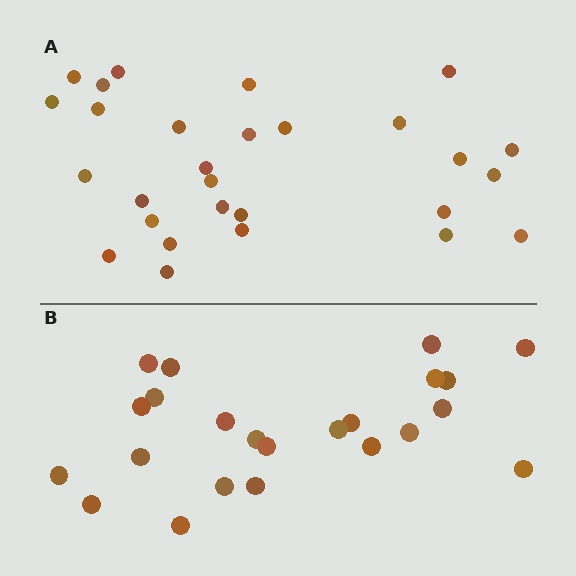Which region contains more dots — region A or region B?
Region A (the top region) has more dots.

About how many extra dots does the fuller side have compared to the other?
Region A has about 5 more dots than region B.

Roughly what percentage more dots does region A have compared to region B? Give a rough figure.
About 20% more.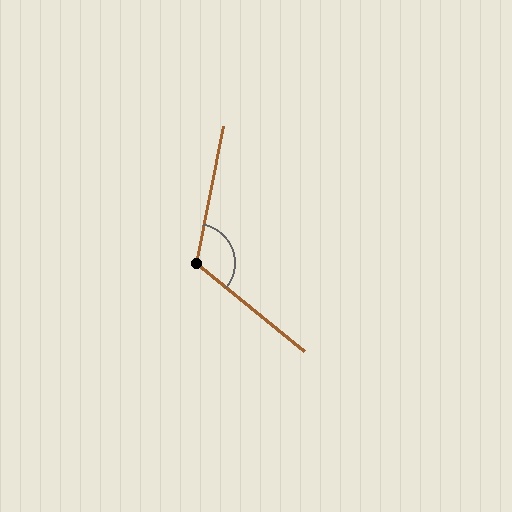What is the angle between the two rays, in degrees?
Approximately 118 degrees.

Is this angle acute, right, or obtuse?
It is obtuse.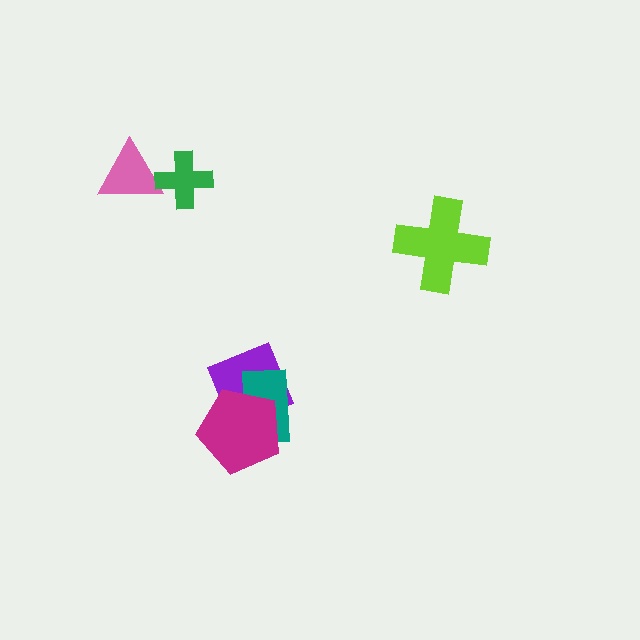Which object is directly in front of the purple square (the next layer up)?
The teal rectangle is directly in front of the purple square.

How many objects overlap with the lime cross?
0 objects overlap with the lime cross.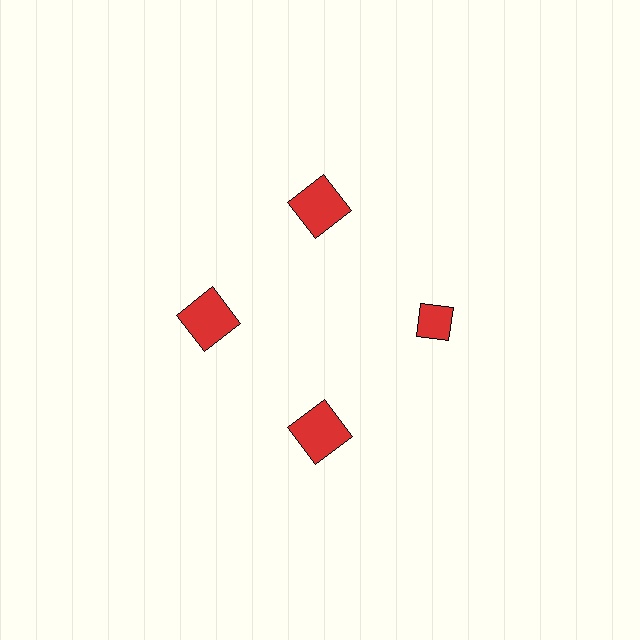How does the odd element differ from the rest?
It has a different shape: diamond instead of square.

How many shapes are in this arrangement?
There are 4 shapes arranged in a ring pattern.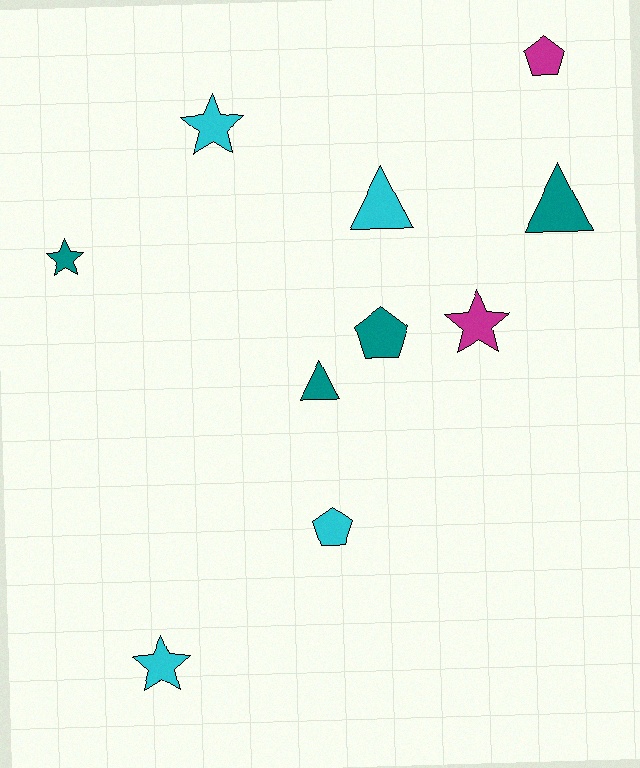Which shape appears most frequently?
Star, with 4 objects.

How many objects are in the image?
There are 10 objects.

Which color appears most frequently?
Teal, with 4 objects.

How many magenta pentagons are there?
There is 1 magenta pentagon.